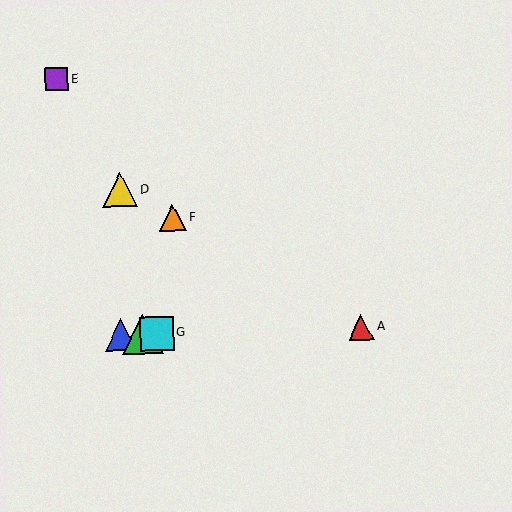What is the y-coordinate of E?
Object E is at y≈79.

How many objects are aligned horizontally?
4 objects (A, B, C, G) are aligned horizontally.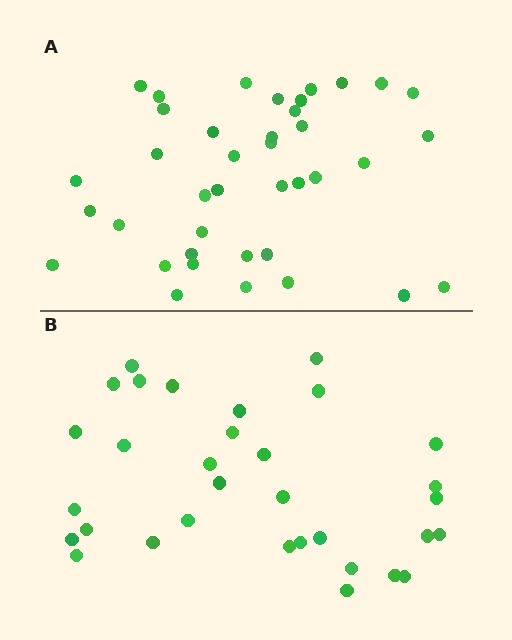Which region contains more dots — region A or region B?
Region A (the top region) has more dots.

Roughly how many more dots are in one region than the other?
Region A has roughly 8 or so more dots than region B.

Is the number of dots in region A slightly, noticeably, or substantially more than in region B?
Region A has only slightly more — the two regions are fairly close. The ratio is roughly 1.2 to 1.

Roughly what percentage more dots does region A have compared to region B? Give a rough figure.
About 20% more.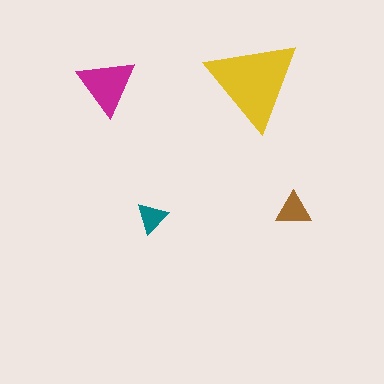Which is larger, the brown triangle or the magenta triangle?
The magenta one.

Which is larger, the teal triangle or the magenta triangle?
The magenta one.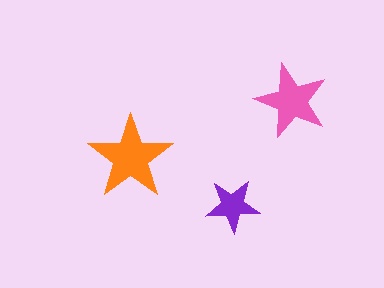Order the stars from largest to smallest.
the orange one, the pink one, the purple one.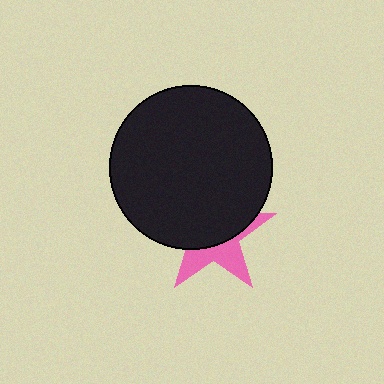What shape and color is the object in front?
The object in front is a black circle.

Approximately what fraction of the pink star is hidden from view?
Roughly 61% of the pink star is hidden behind the black circle.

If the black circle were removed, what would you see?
You would see the complete pink star.